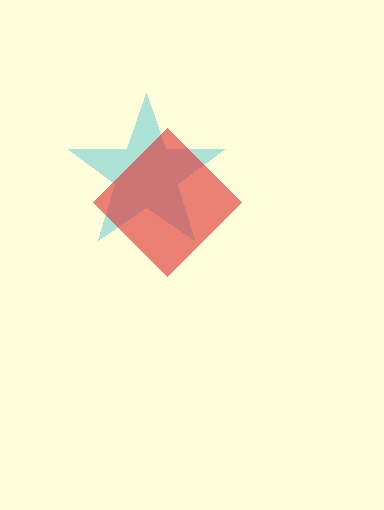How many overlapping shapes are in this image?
There are 2 overlapping shapes in the image.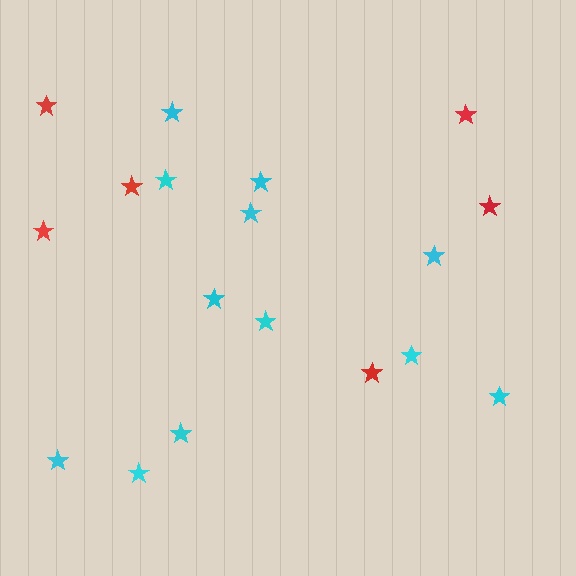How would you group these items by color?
There are 2 groups: one group of red stars (6) and one group of cyan stars (12).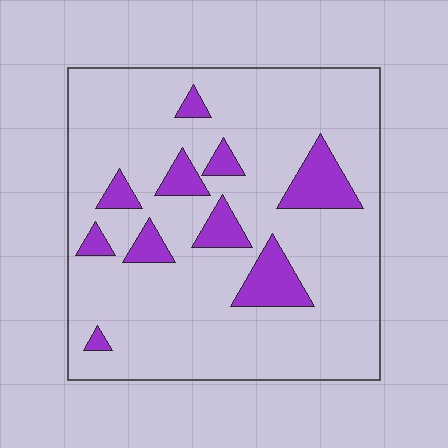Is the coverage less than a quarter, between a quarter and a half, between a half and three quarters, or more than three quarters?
Less than a quarter.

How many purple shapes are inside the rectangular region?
10.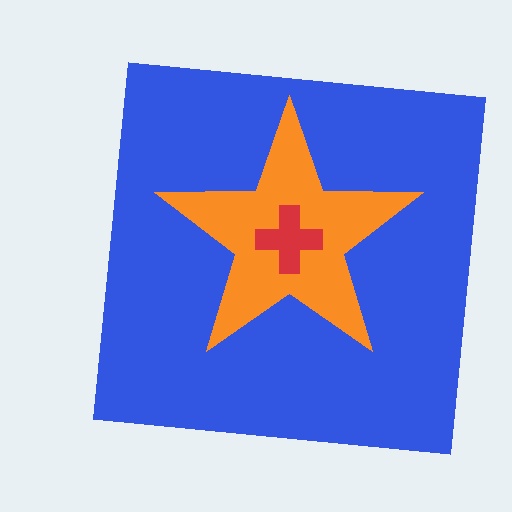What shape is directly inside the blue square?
The orange star.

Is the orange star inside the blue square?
Yes.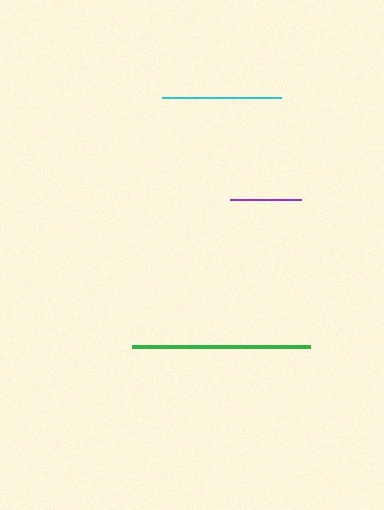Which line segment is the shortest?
The purple line is the shortest at approximately 71 pixels.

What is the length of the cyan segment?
The cyan segment is approximately 119 pixels long.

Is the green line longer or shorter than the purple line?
The green line is longer than the purple line.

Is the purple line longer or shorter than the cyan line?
The cyan line is longer than the purple line.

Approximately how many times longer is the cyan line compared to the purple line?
The cyan line is approximately 1.7 times the length of the purple line.